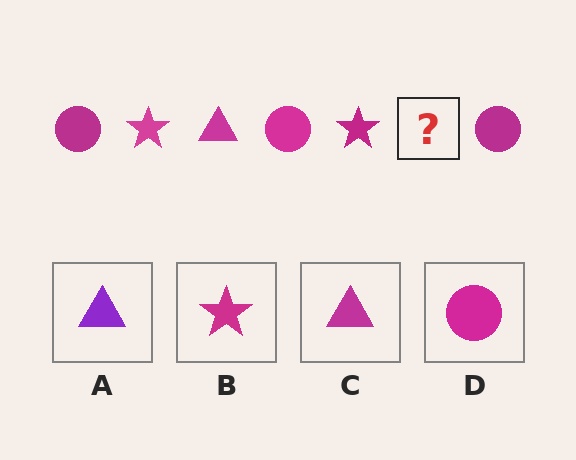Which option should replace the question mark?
Option C.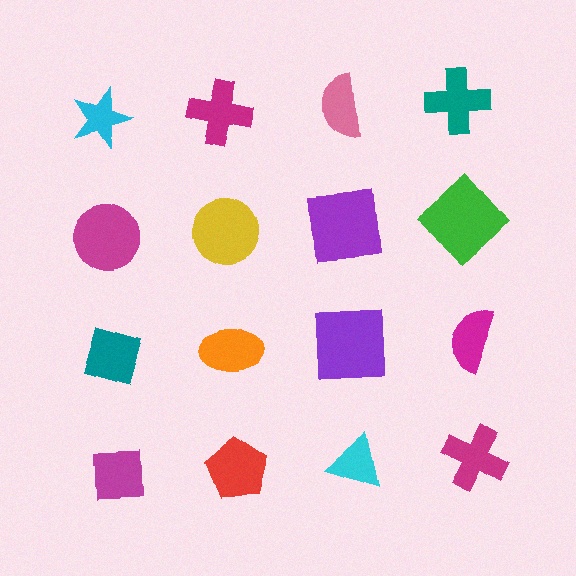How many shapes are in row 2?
4 shapes.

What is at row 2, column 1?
A magenta circle.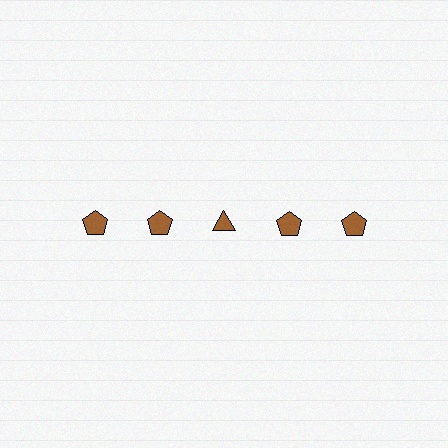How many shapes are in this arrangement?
There are 5 shapes arranged in a grid pattern.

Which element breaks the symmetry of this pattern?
The brown triangle in the top row, center column breaks the symmetry. All other shapes are brown pentagons.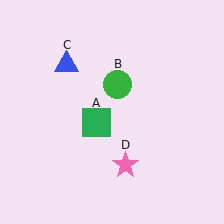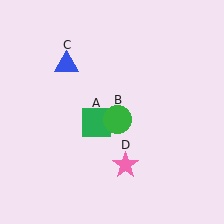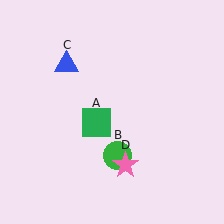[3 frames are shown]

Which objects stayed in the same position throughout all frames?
Green square (object A) and blue triangle (object C) and pink star (object D) remained stationary.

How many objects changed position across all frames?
1 object changed position: green circle (object B).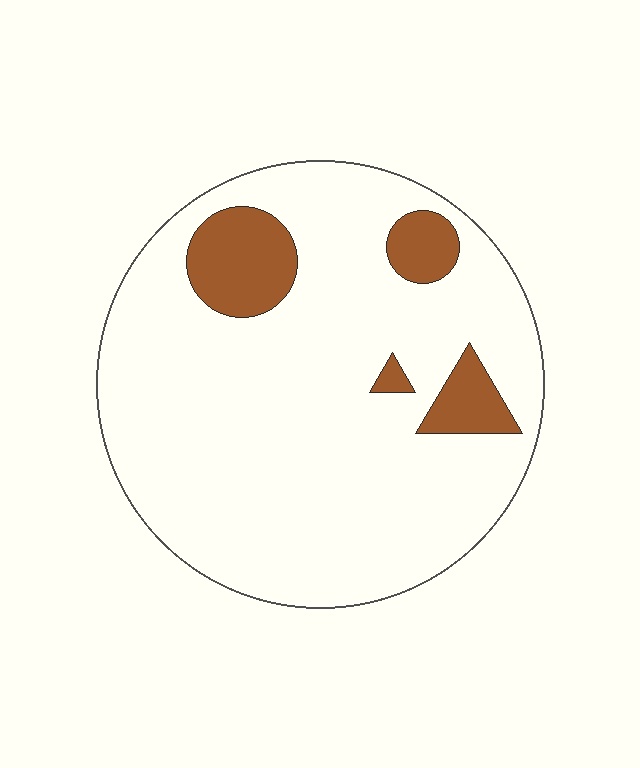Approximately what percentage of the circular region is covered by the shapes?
Approximately 15%.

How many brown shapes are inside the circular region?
4.